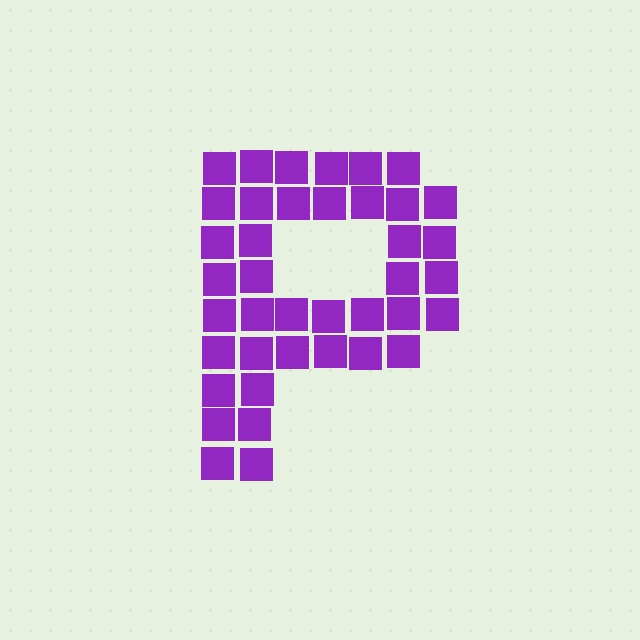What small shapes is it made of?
It is made of small squares.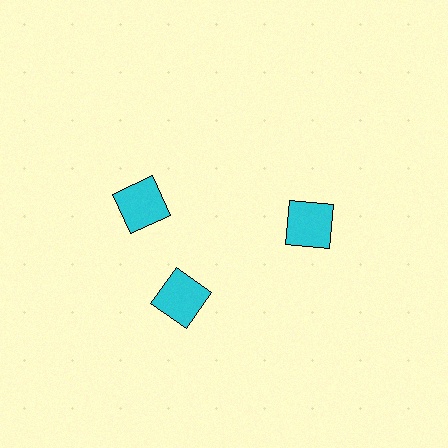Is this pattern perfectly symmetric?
No. The 3 cyan squares are arranged in a ring, but one element near the 11 o'clock position is rotated out of alignment along the ring, breaking the 3-fold rotational symmetry.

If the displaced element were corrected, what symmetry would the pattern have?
It would have 3-fold rotational symmetry — the pattern would map onto itself every 120 degrees.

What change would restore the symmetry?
The symmetry would be restored by rotating it back into even spacing with its neighbors so that all 3 squares sit at equal angles and equal distance from the center.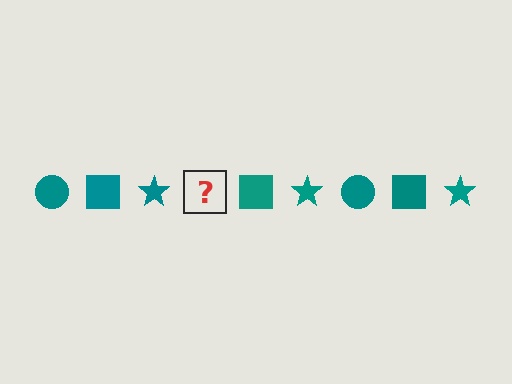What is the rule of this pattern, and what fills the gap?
The rule is that the pattern cycles through circle, square, star shapes in teal. The gap should be filled with a teal circle.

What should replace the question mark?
The question mark should be replaced with a teal circle.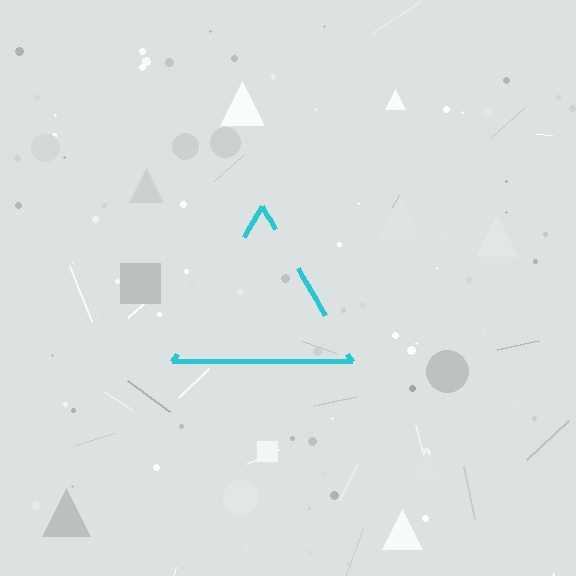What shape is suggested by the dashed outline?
The dashed outline suggests a triangle.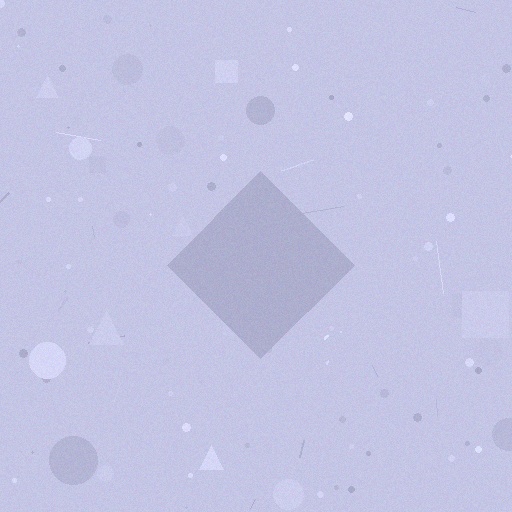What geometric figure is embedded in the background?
A diamond is embedded in the background.